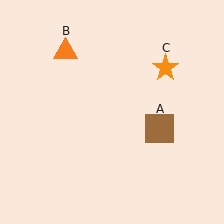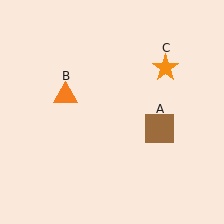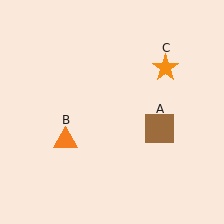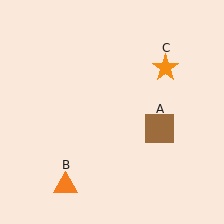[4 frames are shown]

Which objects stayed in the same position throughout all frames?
Brown square (object A) and orange star (object C) remained stationary.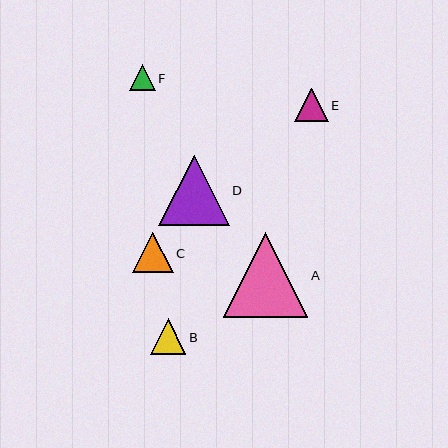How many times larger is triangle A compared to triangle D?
Triangle A is approximately 1.2 times the size of triangle D.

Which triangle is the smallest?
Triangle F is the smallest with a size of approximately 25 pixels.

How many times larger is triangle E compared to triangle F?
Triangle E is approximately 1.3 times the size of triangle F.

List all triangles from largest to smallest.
From largest to smallest: A, D, C, B, E, F.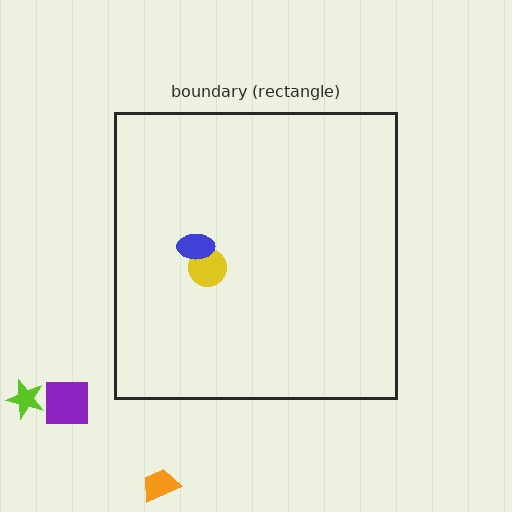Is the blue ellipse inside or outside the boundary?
Inside.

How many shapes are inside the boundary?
2 inside, 3 outside.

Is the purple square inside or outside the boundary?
Outside.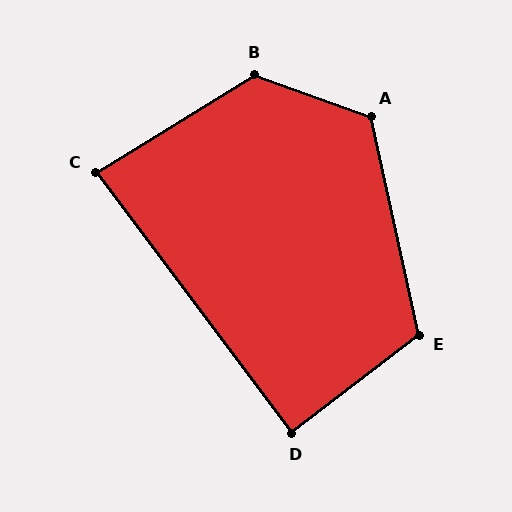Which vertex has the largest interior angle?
B, at approximately 129 degrees.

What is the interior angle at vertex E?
Approximately 115 degrees (obtuse).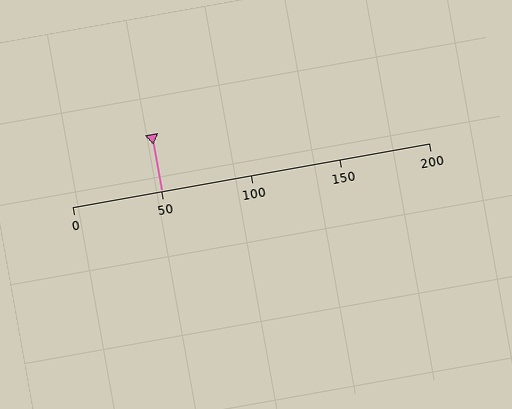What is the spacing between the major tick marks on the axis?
The major ticks are spaced 50 apart.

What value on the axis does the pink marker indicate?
The marker indicates approximately 50.